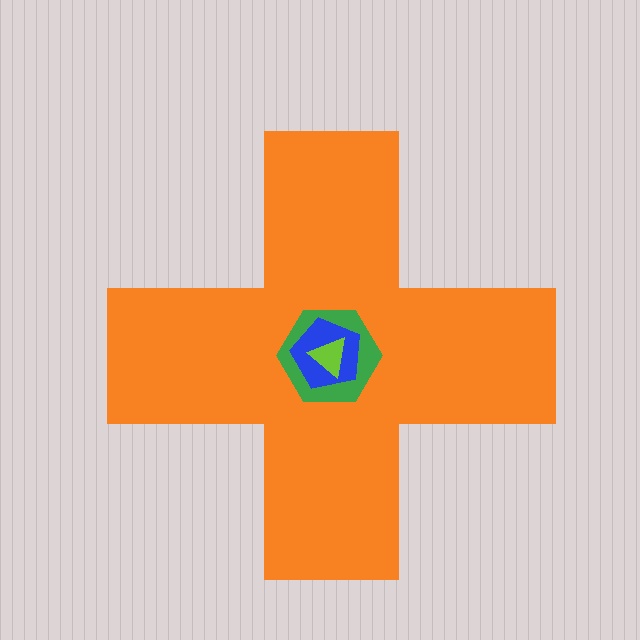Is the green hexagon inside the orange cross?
Yes.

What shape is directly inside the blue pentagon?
The lime triangle.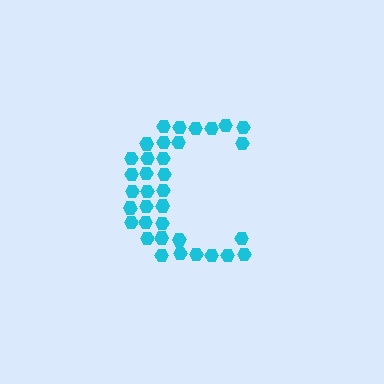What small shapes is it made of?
It is made of small hexagons.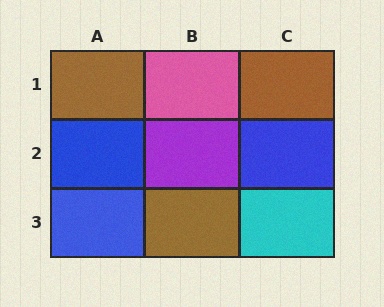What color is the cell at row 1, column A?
Brown.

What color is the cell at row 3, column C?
Cyan.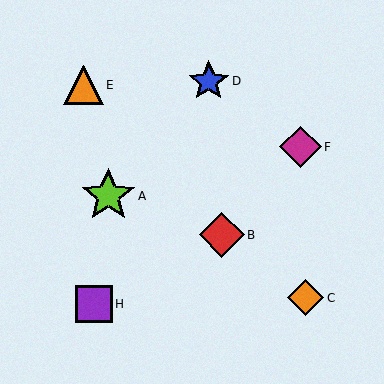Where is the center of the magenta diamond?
The center of the magenta diamond is at (301, 147).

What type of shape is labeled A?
Shape A is a lime star.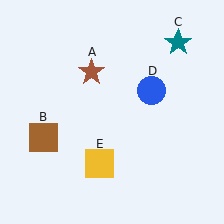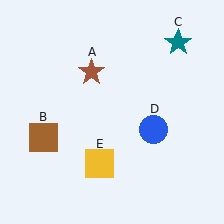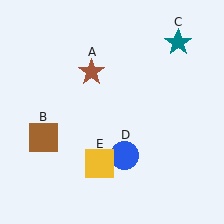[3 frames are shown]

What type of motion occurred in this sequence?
The blue circle (object D) rotated clockwise around the center of the scene.